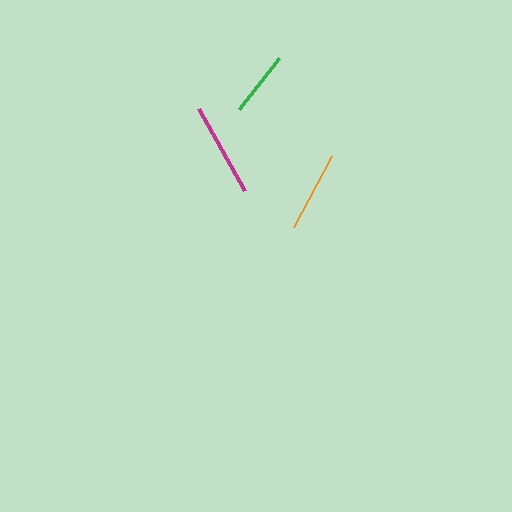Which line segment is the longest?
The magenta line is the longest at approximately 93 pixels.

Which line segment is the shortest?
The green line is the shortest at approximately 65 pixels.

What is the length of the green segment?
The green segment is approximately 65 pixels long.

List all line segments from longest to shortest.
From longest to shortest: magenta, orange, green.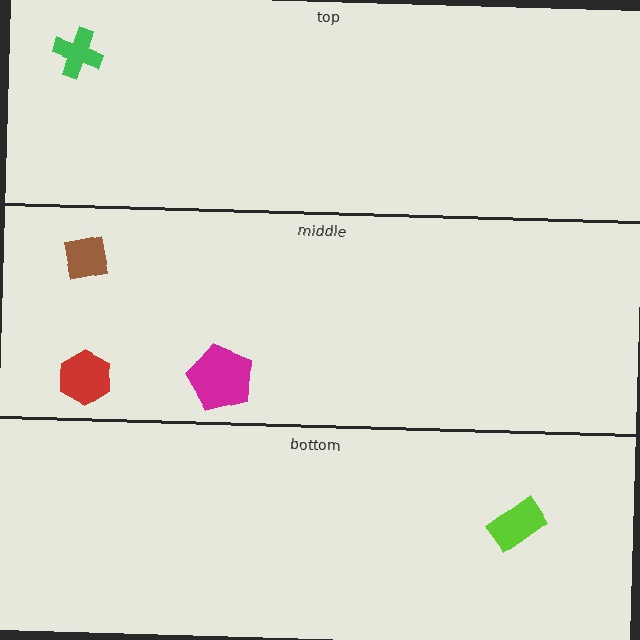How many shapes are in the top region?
1.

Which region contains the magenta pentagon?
The middle region.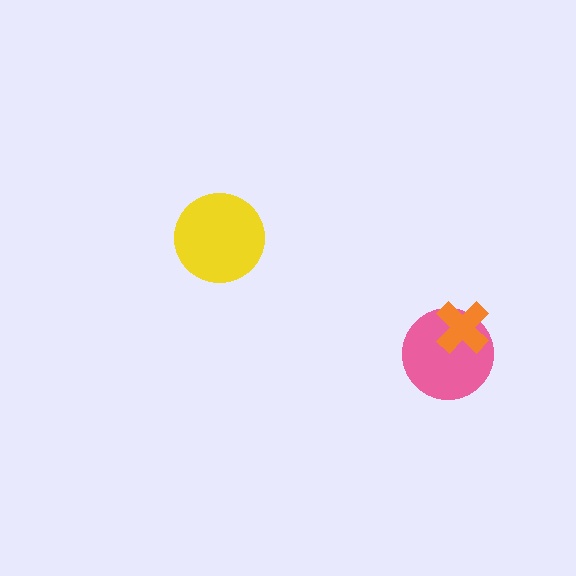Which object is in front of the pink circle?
The orange cross is in front of the pink circle.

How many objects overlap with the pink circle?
1 object overlaps with the pink circle.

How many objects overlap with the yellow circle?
0 objects overlap with the yellow circle.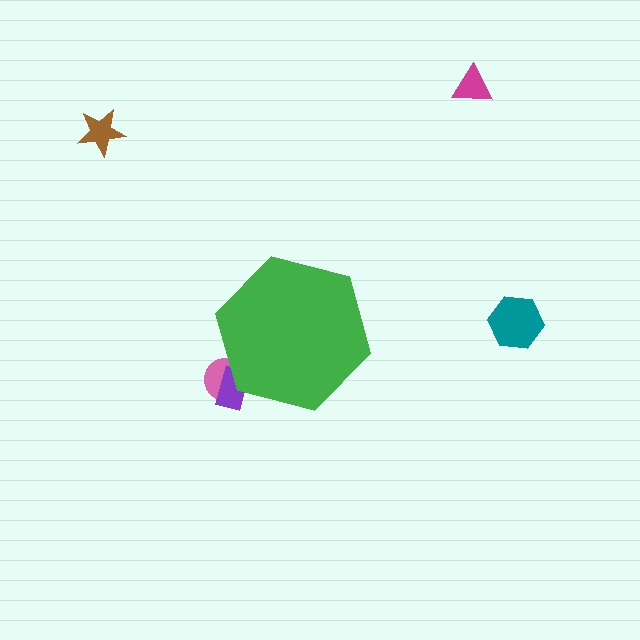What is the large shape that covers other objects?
A green hexagon.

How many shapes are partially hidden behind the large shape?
2 shapes are partially hidden.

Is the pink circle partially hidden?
Yes, the pink circle is partially hidden behind the green hexagon.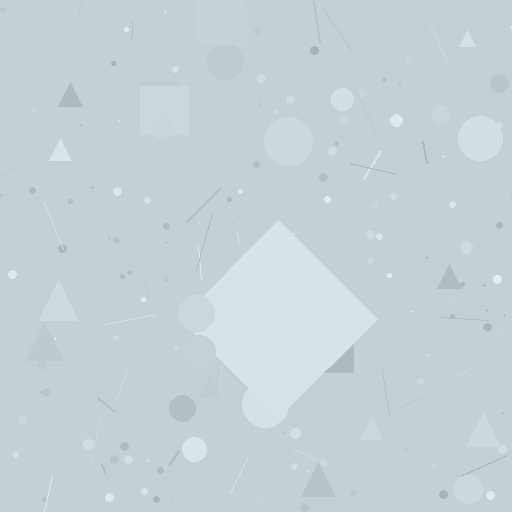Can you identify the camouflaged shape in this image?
The camouflaged shape is a diamond.